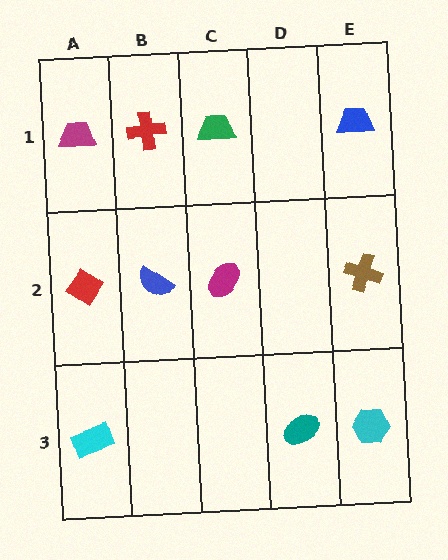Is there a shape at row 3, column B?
No, that cell is empty.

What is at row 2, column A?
A red diamond.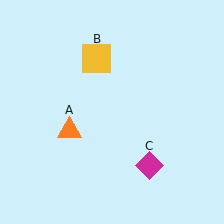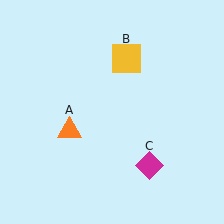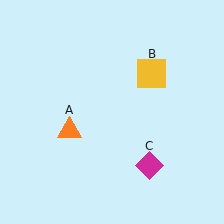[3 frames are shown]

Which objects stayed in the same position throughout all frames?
Orange triangle (object A) and magenta diamond (object C) remained stationary.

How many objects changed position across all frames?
1 object changed position: yellow square (object B).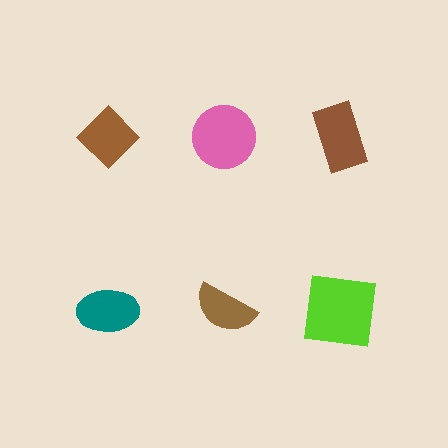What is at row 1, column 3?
A brown rectangle.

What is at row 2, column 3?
A lime square.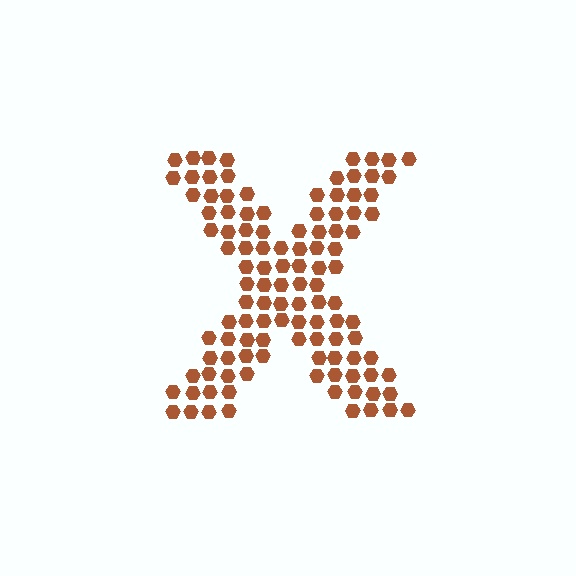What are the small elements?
The small elements are hexagons.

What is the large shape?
The large shape is the letter X.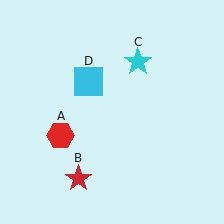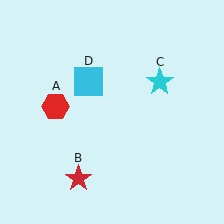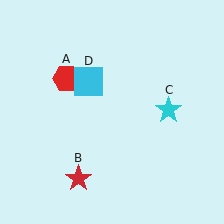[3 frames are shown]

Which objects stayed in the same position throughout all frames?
Red star (object B) and cyan square (object D) remained stationary.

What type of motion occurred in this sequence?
The red hexagon (object A), cyan star (object C) rotated clockwise around the center of the scene.